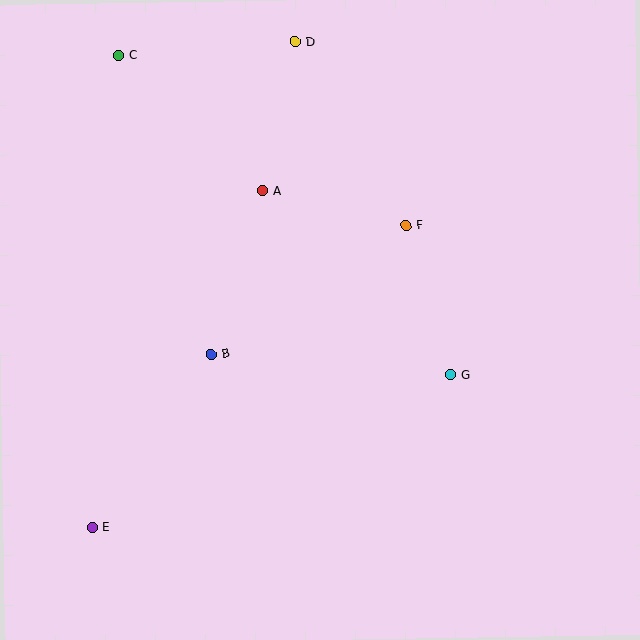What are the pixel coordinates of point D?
Point D is at (296, 42).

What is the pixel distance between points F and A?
The distance between F and A is 148 pixels.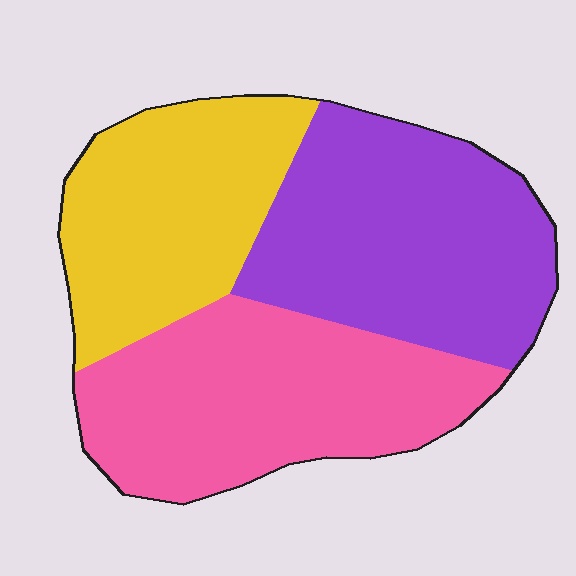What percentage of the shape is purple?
Purple takes up about three eighths (3/8) of the shape.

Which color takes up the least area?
Yellow, at roughly 30%.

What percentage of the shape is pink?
Pink takes up between a quarter and a half of the shape.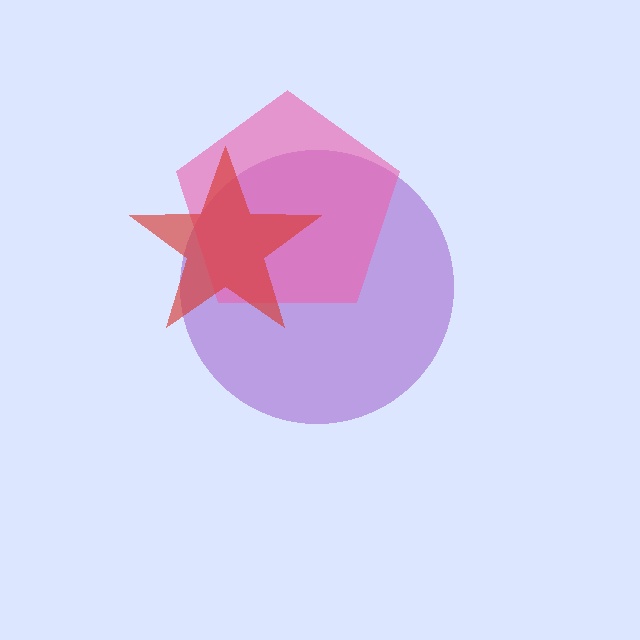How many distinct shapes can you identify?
There are 3 distinct shapes: a purple circle, a pink pentagon, a red star.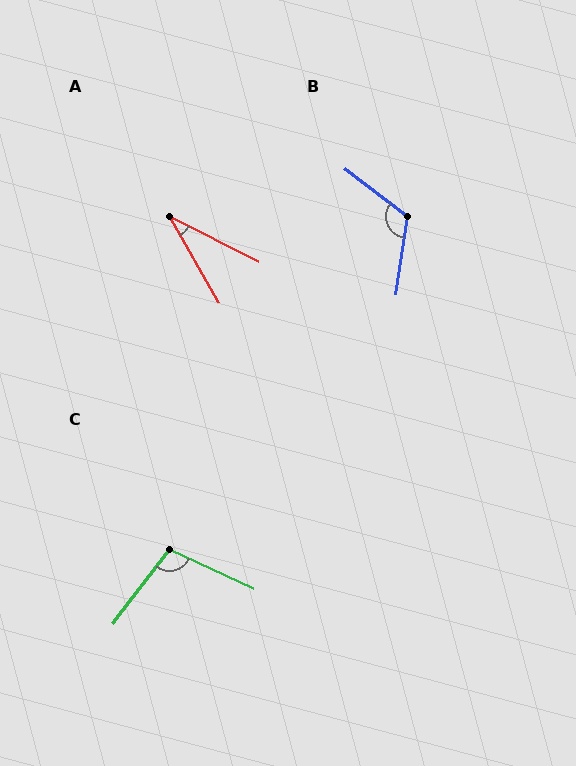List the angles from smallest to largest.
A (33°), C (103°), B (119°).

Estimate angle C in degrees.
Approximately 103 degrees.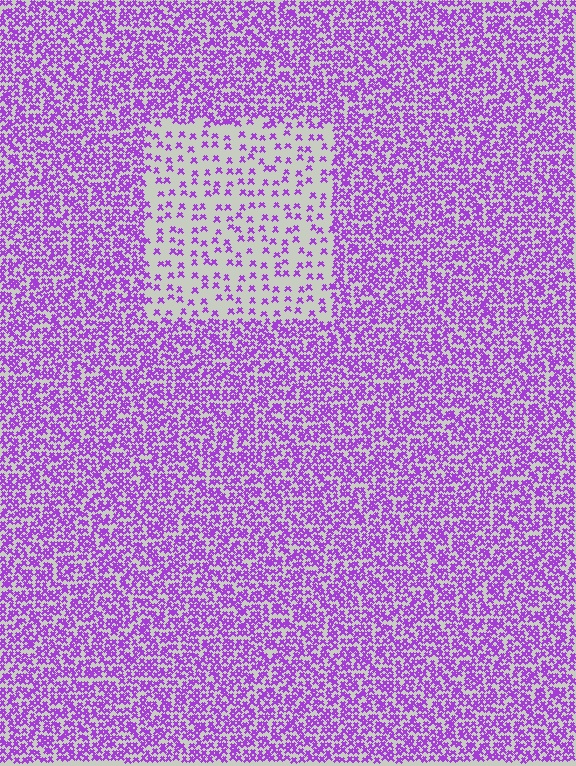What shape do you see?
I see a rectangle.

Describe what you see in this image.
The image contains small purple elements arranged at two different densities. A rectangle-shaped region is visible where the elements are less densely packed than the surrounding area.